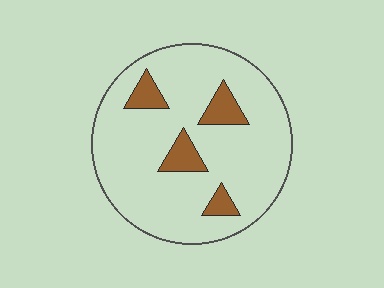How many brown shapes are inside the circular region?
4.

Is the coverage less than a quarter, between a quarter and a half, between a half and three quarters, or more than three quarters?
Less than a quarter.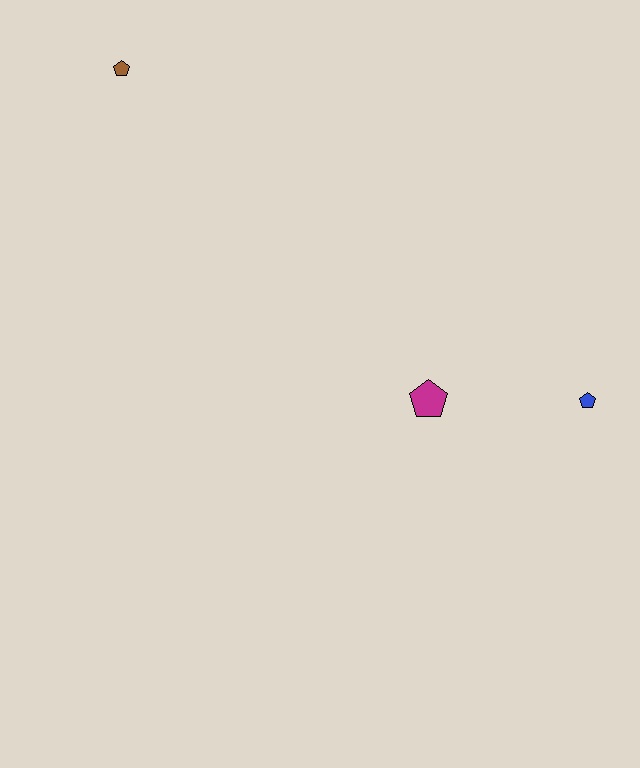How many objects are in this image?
There are 3 objects.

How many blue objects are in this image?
There is 1 blue object.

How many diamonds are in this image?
There are no diamonds.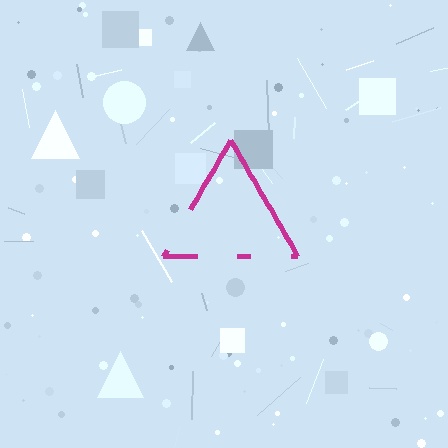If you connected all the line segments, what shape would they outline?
They would outline a triangle.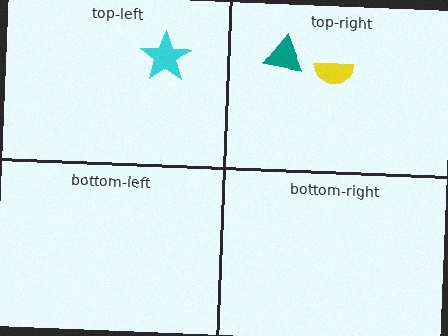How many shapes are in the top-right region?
2.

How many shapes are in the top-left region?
1.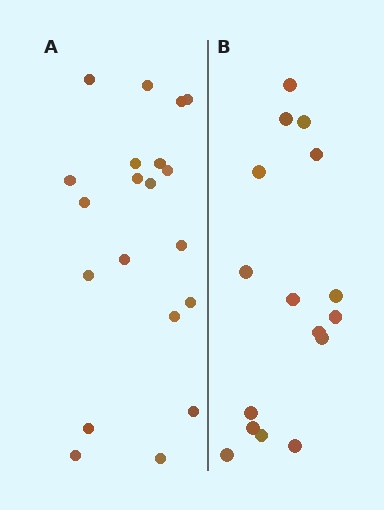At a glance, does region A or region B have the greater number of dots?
Region A (the left region) has more dots.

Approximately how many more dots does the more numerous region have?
Region A has about 4 more dots than region B.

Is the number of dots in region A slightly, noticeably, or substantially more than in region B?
Region A has noticeably more, but not dramatically so. The ratio is roughly 1.2 to 1.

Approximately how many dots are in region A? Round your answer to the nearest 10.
About 20 dots.